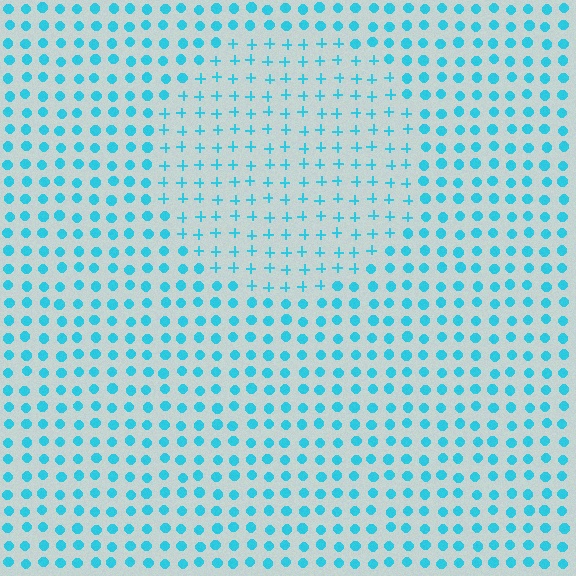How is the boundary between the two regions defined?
The boundary is defined by a change in element shape: plus signs inside vs. circles outside. All elements share the same color and spacing.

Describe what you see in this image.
The image is filled with small cyan elements arranged in a uniform grid. A circle-shaped region contains plus signs, while the surrounding area contains circles. The boundary is defined purely by the change in element shape.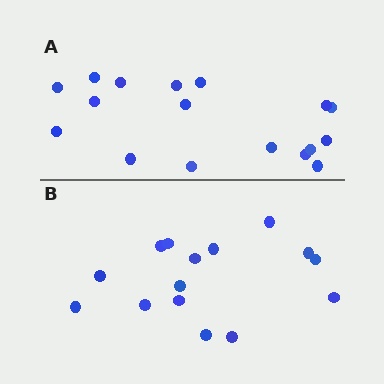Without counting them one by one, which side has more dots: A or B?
Region A (the top region) has more dots.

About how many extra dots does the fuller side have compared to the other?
Region A has just a few more — roughly 2 or 3 more dots than region B.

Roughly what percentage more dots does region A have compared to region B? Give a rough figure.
About 15% more.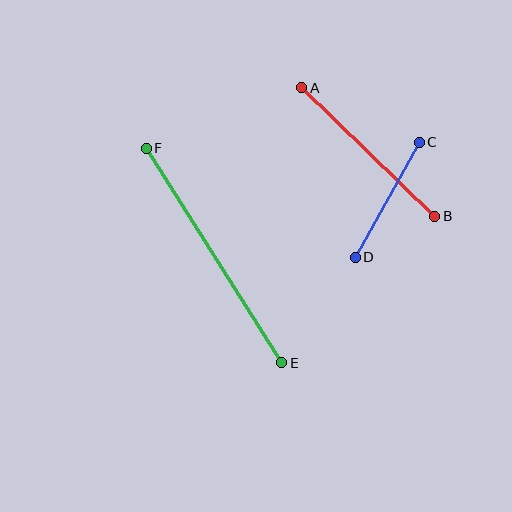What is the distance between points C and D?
The distance is approximately 132 pixels.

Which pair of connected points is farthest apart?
Points E and F are farthest apart.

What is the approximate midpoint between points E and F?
The midpoint is at approximately (214, 256) pixels.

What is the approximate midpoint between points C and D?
The midpoint is at approximately (387, 200) pixels.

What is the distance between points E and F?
The distance is approximately 254 pixels.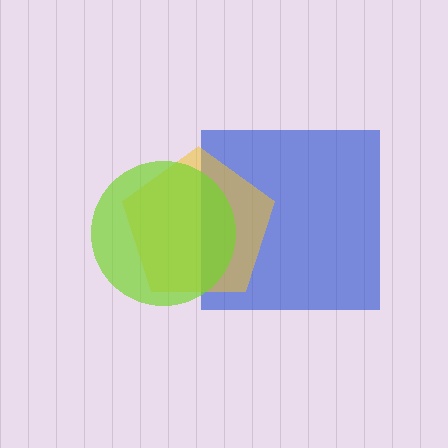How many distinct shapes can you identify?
There are 3 distinct shapes: a blue square, a yellow pentagon, a lime circle.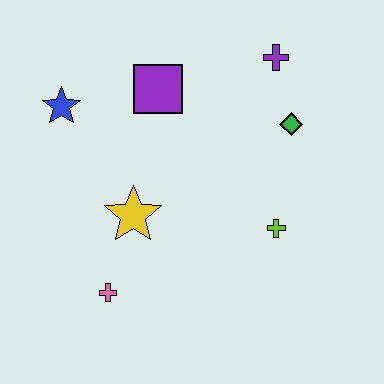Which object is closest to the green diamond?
The purple cross is closest to the green diamond.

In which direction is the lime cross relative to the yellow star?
The lime cross is to the right of the yellow star.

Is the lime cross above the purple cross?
No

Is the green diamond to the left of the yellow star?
No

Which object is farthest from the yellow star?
The purple cross is farthest from the yellow star.